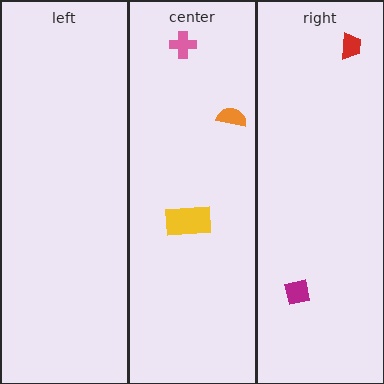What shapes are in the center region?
The orange semicircle, the yellow rectangle, the pink cross.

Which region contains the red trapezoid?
The right region.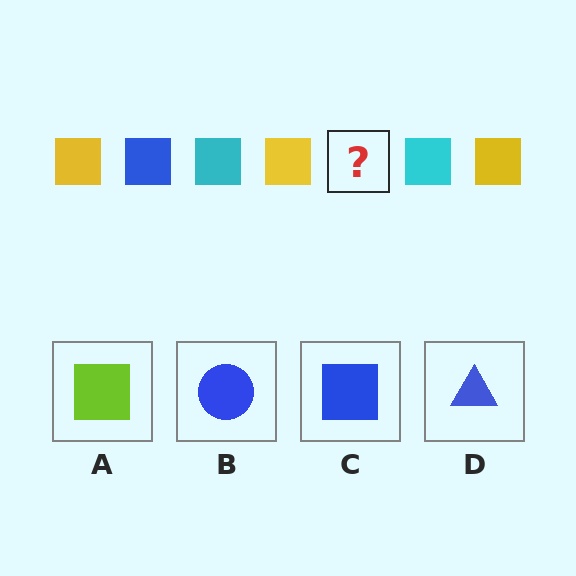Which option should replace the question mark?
Option C.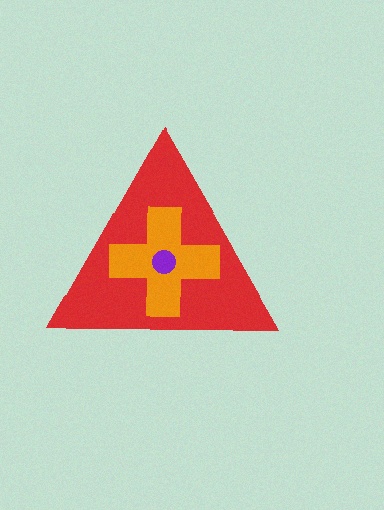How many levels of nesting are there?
3.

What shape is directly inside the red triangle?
The orange cross.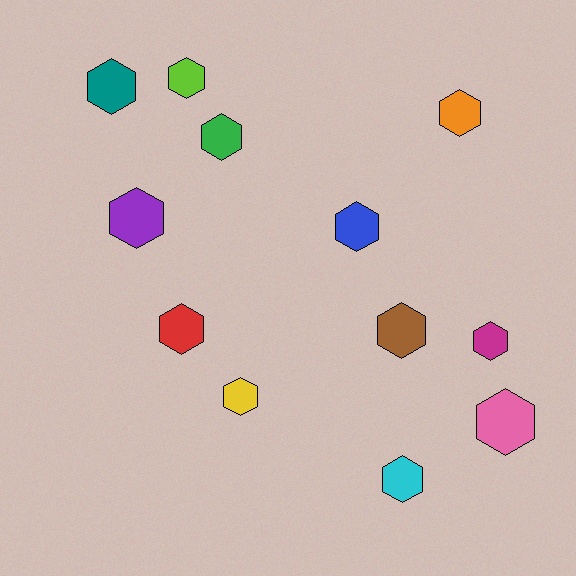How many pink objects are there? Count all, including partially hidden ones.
There is 1 pink object.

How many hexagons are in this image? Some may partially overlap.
There are 12 hexagons.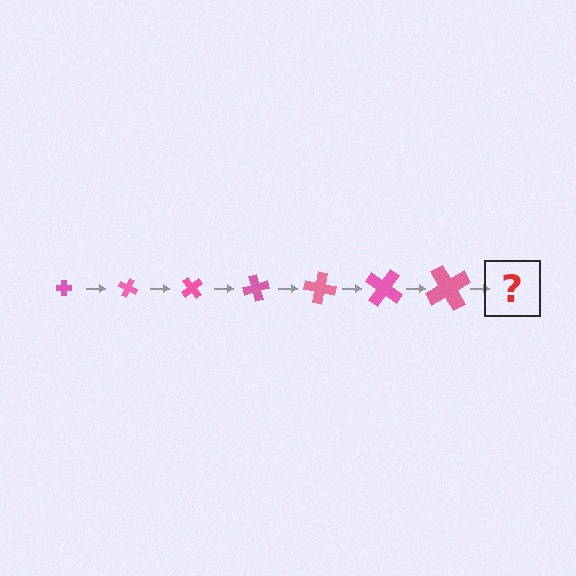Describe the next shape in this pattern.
It should be a cross, larger than the previous one and rotated 175 degrees from the start.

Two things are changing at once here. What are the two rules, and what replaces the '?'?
The two rules are that the cross grows larger each step and it rotates 25 degrees each step. The '?' should be a cross, larger than the previous one and rotated 175 degrees from the start.